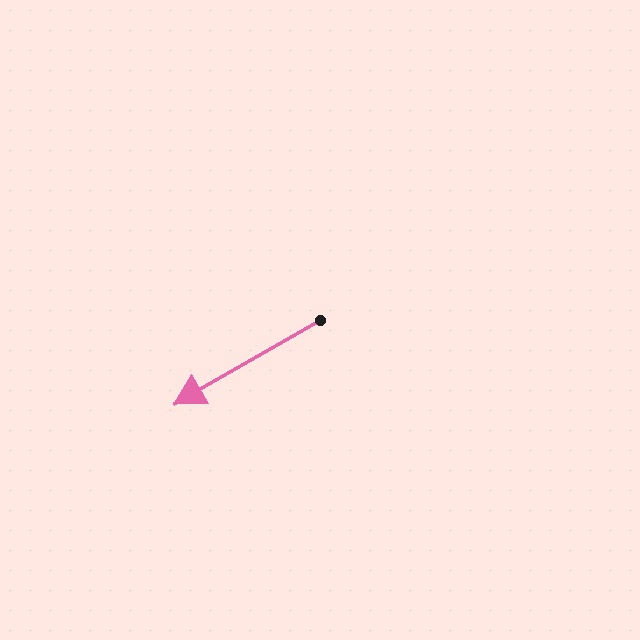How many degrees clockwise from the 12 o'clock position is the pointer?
Approximately 240 degrees.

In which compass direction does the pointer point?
Southwest.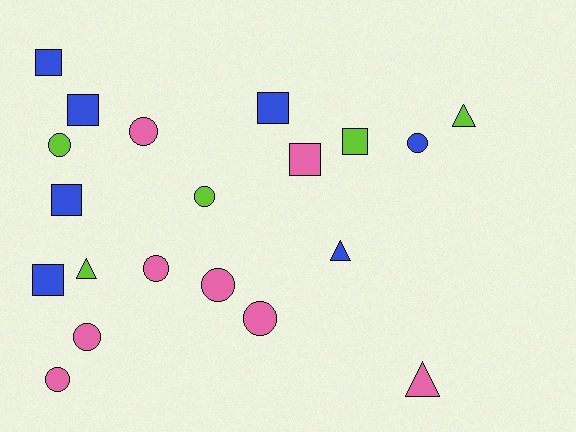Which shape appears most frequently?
Circle, with 9 objects.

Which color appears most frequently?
Pink, with 8 objects.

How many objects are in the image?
There are 20 objects.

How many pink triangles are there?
There is 1 pink triangle.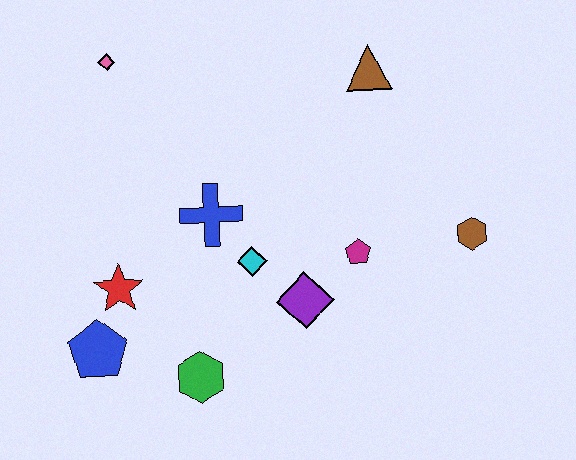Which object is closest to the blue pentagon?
The red star is closest to the blue pentagon.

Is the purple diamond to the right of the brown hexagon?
No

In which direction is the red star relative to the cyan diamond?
The red star is to the left of the cyan diamond.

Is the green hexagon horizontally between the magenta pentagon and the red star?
Yes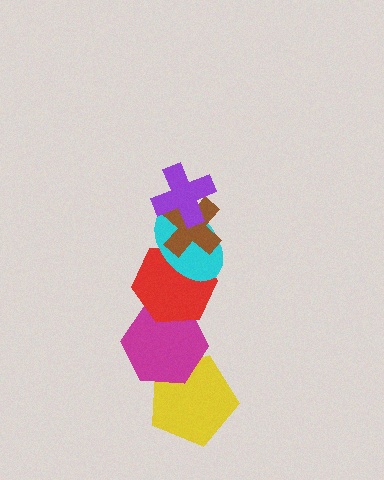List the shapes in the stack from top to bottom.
From top to bottom: the purple cross, the brown cross, the cyan ellipse, the red hexagon, the magenta hexagon, the yellow pentagon.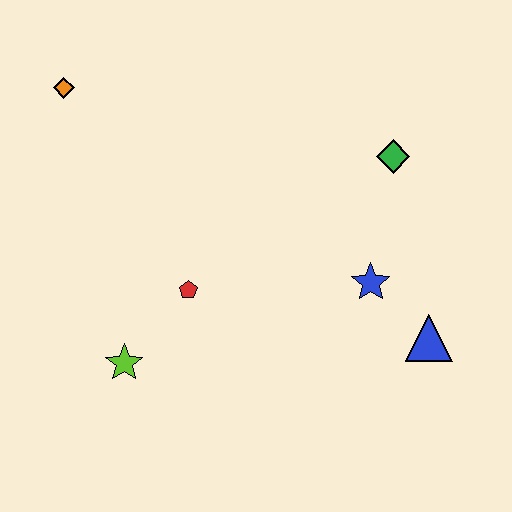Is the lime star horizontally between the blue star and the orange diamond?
Yes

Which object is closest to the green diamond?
The blue star is closest to the green diamond.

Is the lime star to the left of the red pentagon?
Yes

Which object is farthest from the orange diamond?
The blue triangle is farthest from the orange diamond.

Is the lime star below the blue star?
Yes